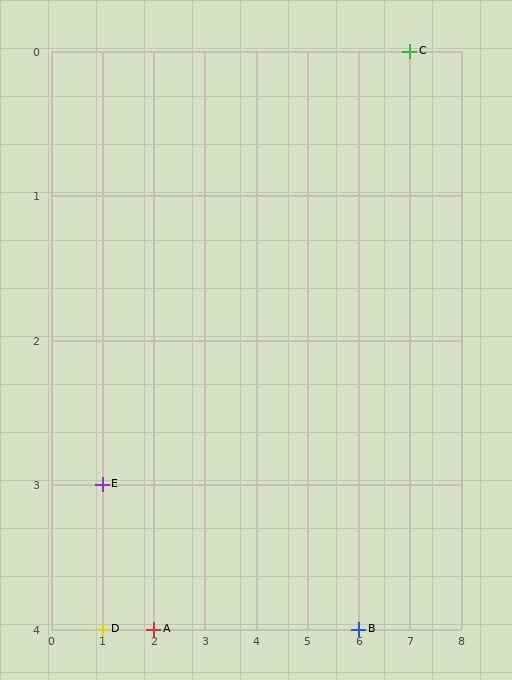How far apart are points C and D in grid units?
Points C and D are 6 columns and 4 rows apart (about 7.2 grid units diagonally).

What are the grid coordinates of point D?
Point D is at grid coordinates (1, 4).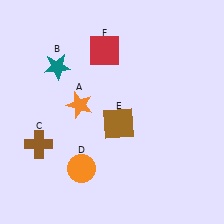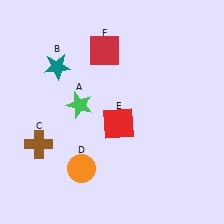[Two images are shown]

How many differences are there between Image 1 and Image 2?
There are 2 differences between the two images.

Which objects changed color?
A changed from orange to green. E changed from brown to red.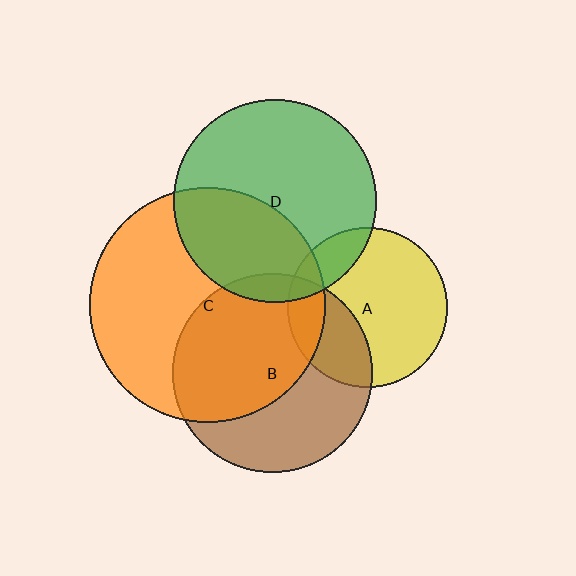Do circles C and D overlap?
Yes.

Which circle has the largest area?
Circle C (orange).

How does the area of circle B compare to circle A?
Approximately 1.6 times.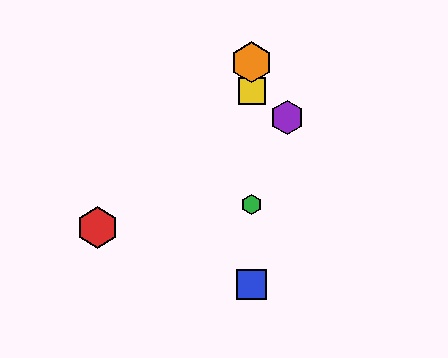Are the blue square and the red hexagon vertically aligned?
No, the blue square is at x≈252 and the red hexagon is at x≈97.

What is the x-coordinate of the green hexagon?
The green hexagon is at x≈252.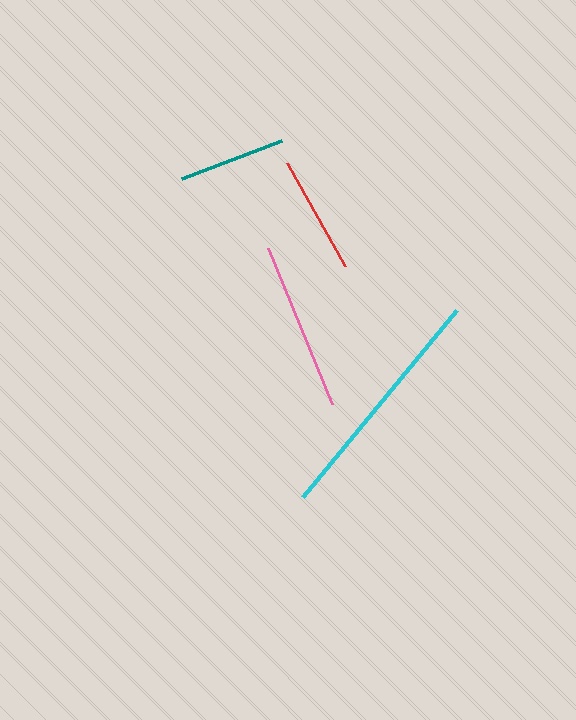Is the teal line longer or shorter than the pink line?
The pink line is longer than the teal line.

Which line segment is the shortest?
The teal line is the shortest at approximately 107 pixels.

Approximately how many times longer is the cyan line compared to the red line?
The cyan line is approximately 2.0 times the length of the red line.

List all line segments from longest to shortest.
From longest to shortest: cyan, pink, red, teal.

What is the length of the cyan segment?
The cyan segment is approximately 243 pixels long.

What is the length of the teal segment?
The teal segment is approximately 107 pixels long.